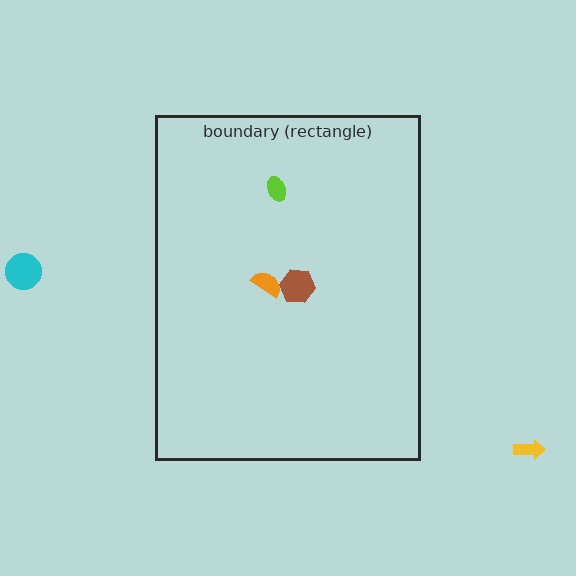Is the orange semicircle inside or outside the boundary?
Inside.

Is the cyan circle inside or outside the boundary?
Outside.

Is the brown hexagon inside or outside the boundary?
Inside.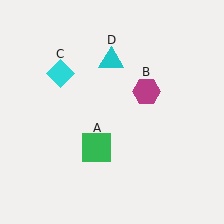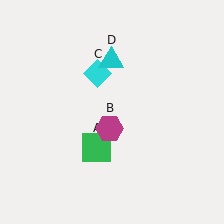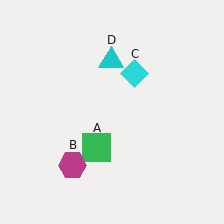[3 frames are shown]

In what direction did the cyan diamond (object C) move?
The cyan diamond (object C) moved right.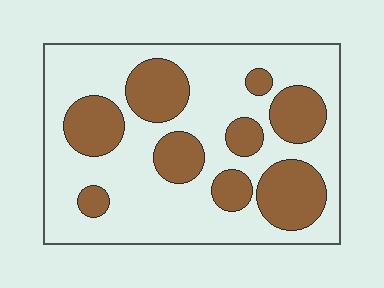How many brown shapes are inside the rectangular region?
9.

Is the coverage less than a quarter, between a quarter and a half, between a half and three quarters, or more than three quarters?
Between a quarter and a half.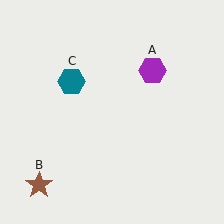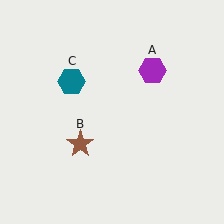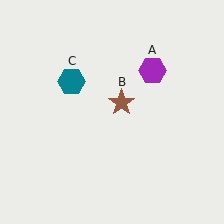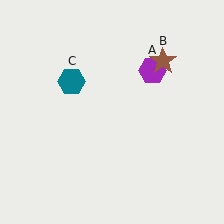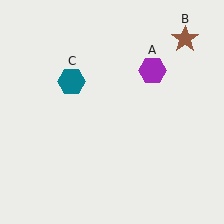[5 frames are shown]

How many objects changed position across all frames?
1 object changed position: brown star (object B).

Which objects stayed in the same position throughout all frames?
Purple hexagon (object A) and teal hexagon (object C) remained stationary.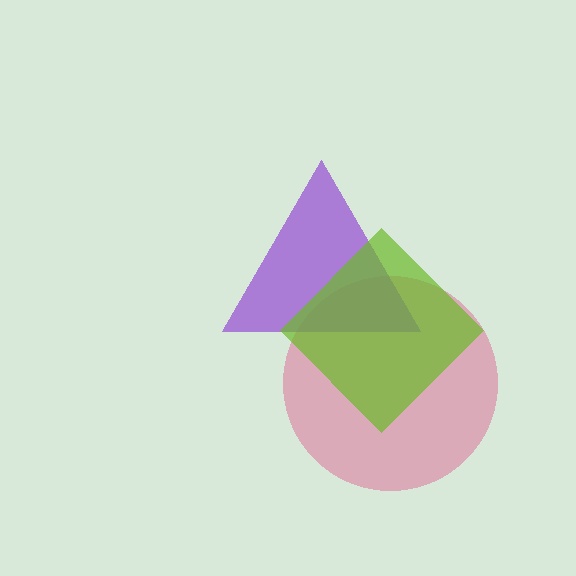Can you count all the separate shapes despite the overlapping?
Yes, there are 3 separate shapes.